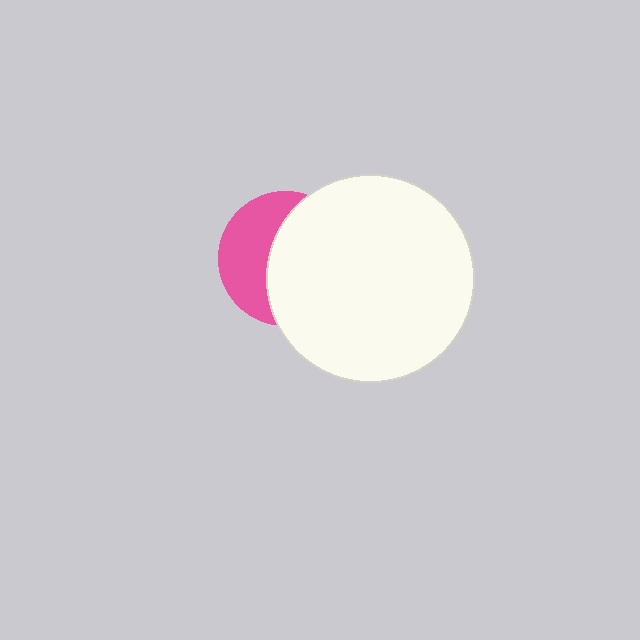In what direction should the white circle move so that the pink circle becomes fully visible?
The white circle should move right. That is the shortest direction to clear the overlap and leave the pink circle fully visible.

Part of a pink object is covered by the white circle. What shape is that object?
It is a circle.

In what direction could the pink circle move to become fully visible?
The pink circle could move left. That would shift it out from behind the white circle entirely.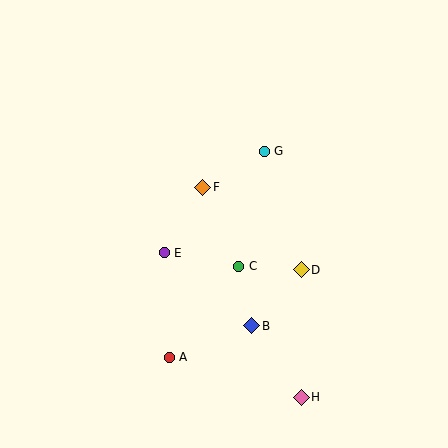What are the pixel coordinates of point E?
Point E is at (164, 253).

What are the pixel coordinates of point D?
Point D is at (301, 270).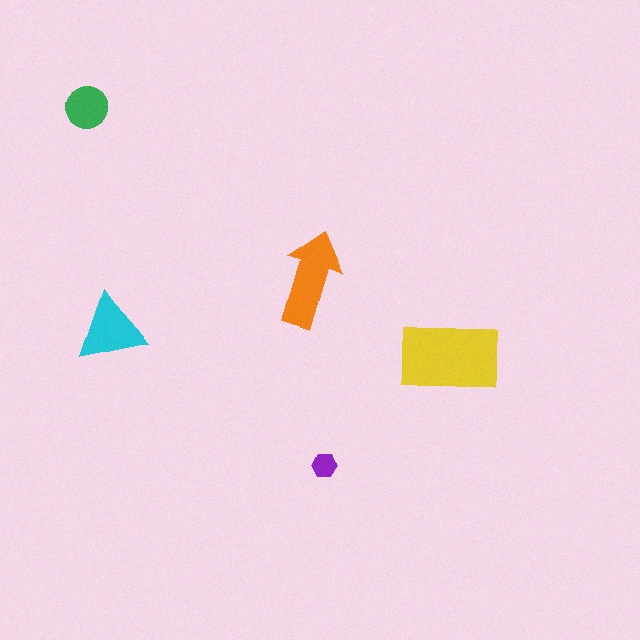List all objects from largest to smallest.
The yellow rectangle, the orange arrow, the cyan triangle, the green circle, the purple hexagon.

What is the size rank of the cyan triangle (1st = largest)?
3rd.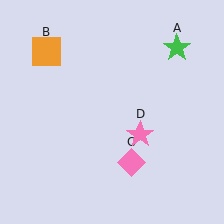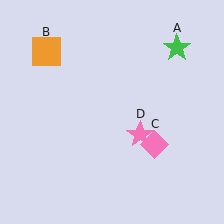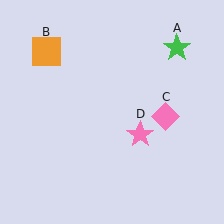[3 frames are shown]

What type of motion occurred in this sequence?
The pink diamond (object C) rotated counterclockwise around the center of the scene.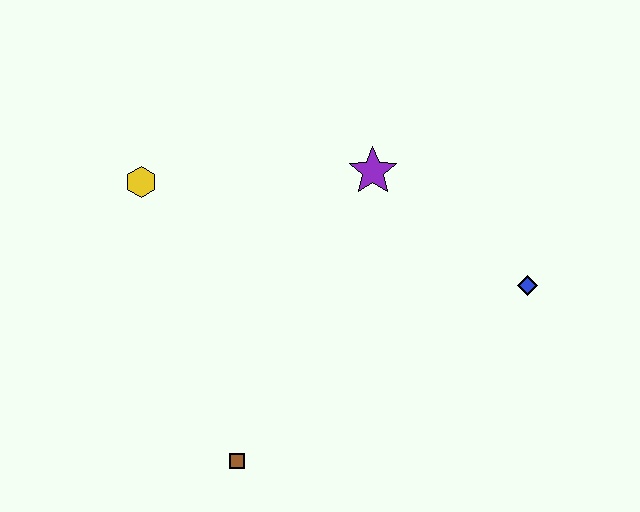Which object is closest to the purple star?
The blue diamond is closest to the purple star.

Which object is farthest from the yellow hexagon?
The blue diamond is farthest from the yellow hexagon.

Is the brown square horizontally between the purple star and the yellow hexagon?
Yes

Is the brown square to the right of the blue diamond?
No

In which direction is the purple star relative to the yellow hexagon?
The purple star is to the right of the yellow hexagon.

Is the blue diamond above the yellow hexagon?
No